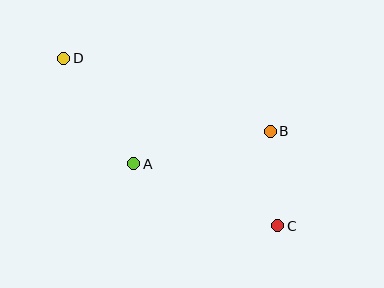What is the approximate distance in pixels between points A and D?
The distance between A and D is approximately 127 pixels.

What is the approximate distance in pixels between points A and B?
The distance between A and B is approximately 140 pixels.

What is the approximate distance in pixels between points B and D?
The distance between B and D is approximately 219 pixels.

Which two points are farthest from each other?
Points C and D are farthest from each other.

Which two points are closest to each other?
Points B and C are closest to each other.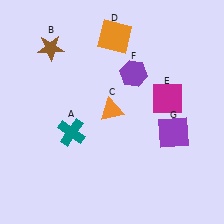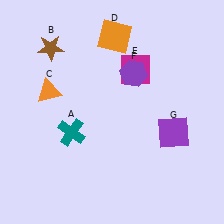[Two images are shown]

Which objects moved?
The objects that moved are: the orange triangle (C), the magenta square (E).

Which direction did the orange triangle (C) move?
The orange triangle (C) moved left.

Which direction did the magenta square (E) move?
The magenta square (E) moved left.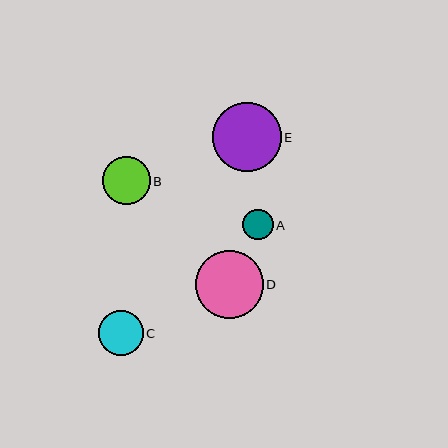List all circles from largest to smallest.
From largest to smallest: E, D, B, C, A.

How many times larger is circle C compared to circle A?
Circle C is approximately 1.4 times the size of circle A.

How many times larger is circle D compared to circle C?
Circle D is approximately 1.5 times the size of circle C.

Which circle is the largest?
Circle E is the largest with a size of approximately 69 pixels.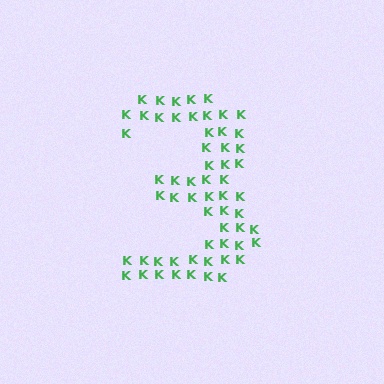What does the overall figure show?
The overall figure shows the digit 3.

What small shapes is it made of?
It is made of small letter K's.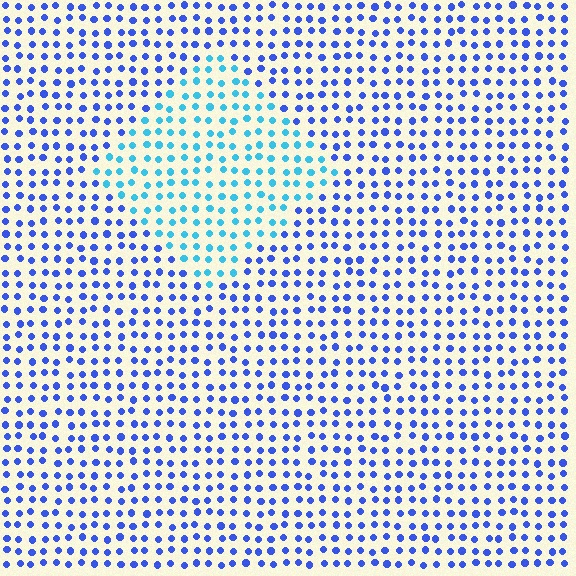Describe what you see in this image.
The image is filled with small blue elements in a uniform arrangement. A diamond-shaped region is visible where the elements are tinted to a slightly different hue, forming a subtle color boundary.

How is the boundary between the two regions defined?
The boundary is defined purely by a slight shift in hue (about 38 degrees). Spacing, size, and orientation are identical on both sides.